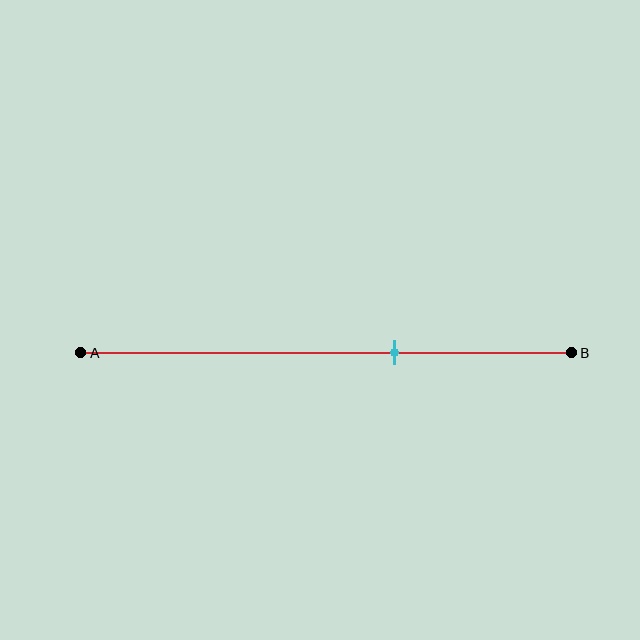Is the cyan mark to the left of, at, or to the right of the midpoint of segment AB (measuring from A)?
The cyan mark is to the right of the midpoint of segment AB.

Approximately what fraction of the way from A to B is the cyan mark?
The cyan mark is approximately 65% of the way from A to B.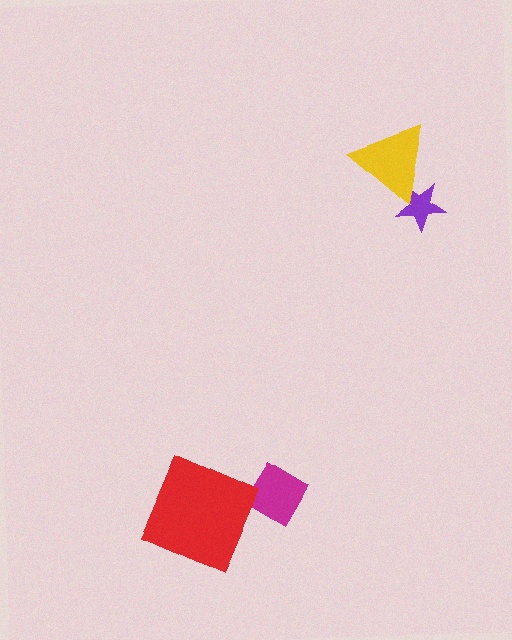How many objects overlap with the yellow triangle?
1 object overlaps with the yellow triangle.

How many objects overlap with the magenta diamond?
0 objects overlap with the magenta diamond.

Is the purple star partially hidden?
Yes, it is partially covered by another shape.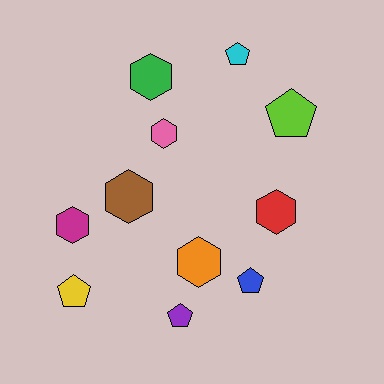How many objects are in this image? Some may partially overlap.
There are 11 objects.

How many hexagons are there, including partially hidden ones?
There are 6 hexagons.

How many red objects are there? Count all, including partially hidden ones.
There is 1 red object.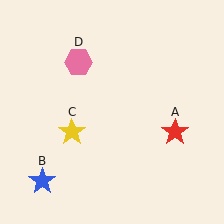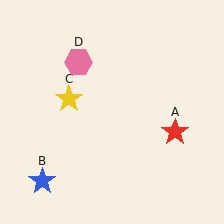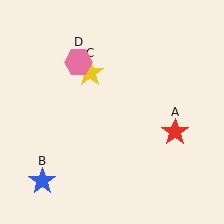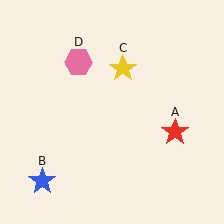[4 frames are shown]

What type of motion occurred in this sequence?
The yellow star (object C) rotated clockwise around the center of the scene.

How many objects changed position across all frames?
1 object changed position: yellow star (object C).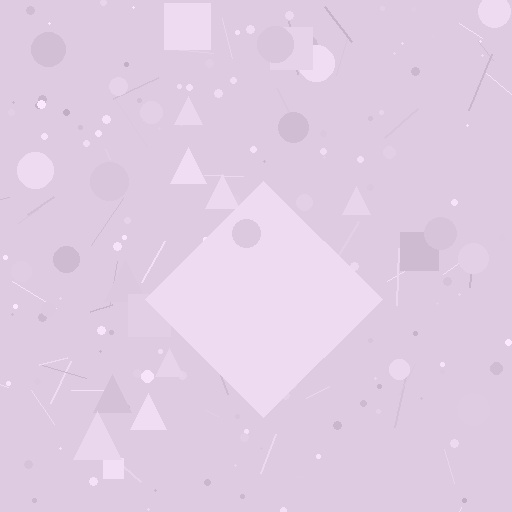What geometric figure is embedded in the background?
A diamond is embedded in the background.